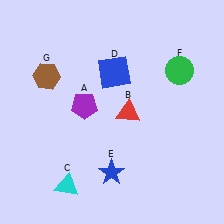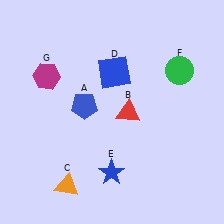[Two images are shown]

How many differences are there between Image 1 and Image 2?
There are 3 differences between the two images.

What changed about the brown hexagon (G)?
In Image 1, G is brown. In Image 2, it changed to magenta.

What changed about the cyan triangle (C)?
In Image 1, C is cyan. In Image 2, it changed to orange.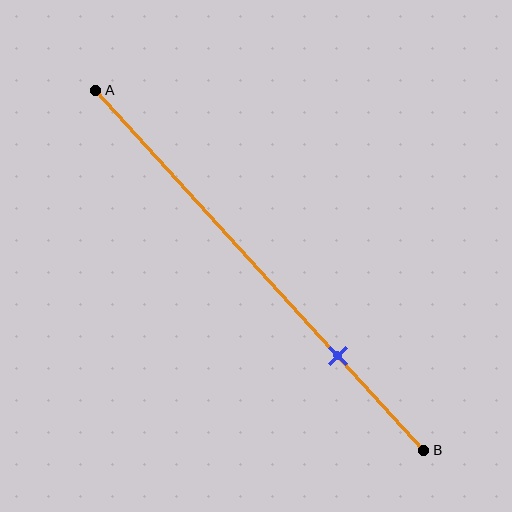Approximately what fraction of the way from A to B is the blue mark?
The blue mark is approximately 75% of the way from A to B.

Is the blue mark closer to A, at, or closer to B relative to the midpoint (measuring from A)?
The blue mark is closer to point B than the midpoint of segment AB.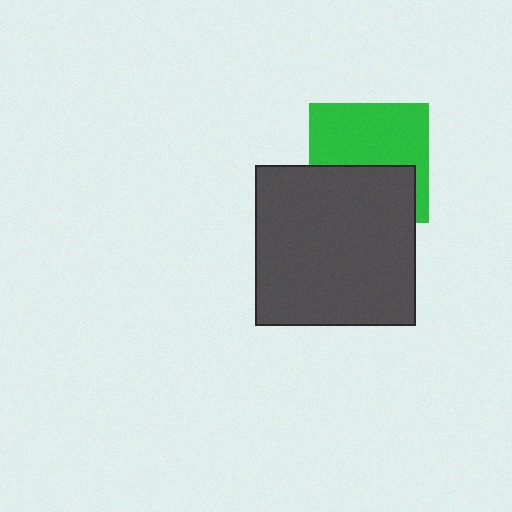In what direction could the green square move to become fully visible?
The green square could move up. That would shift it out from behind the dark gray square entirely.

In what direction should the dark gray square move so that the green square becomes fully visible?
The dark gray square should move down. That is the shortest direction to clear the overlap and leave the green square fully visible.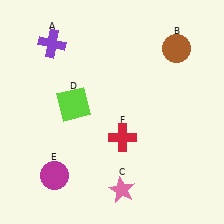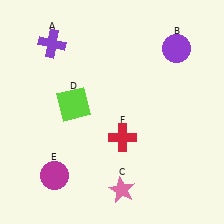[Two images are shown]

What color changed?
The circle (B) changed from brown in Image 1 to purple in Image 2.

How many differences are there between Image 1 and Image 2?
There is 1 difference between the two images.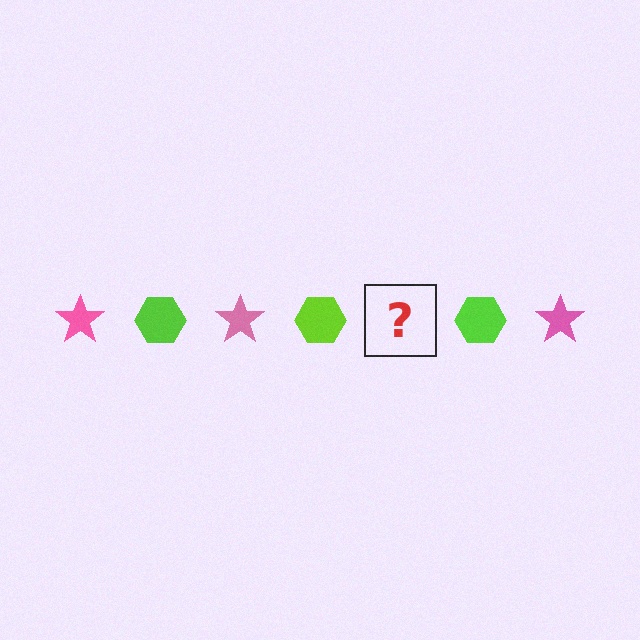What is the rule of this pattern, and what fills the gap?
The rule is that the pattern alternates between pink star and lime hexagon. The gap should be filled with a pink star.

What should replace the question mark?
The question mark should be replaced with a pink star.